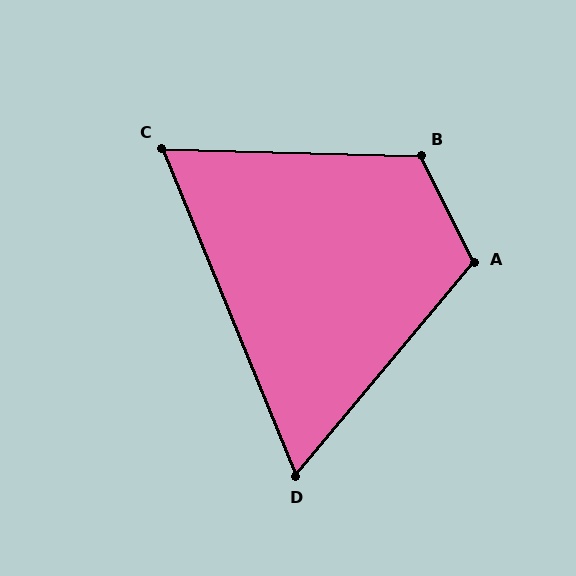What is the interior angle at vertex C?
Approximately 66 degrees (acute).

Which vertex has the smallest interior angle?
D, at approximately 62 degrees.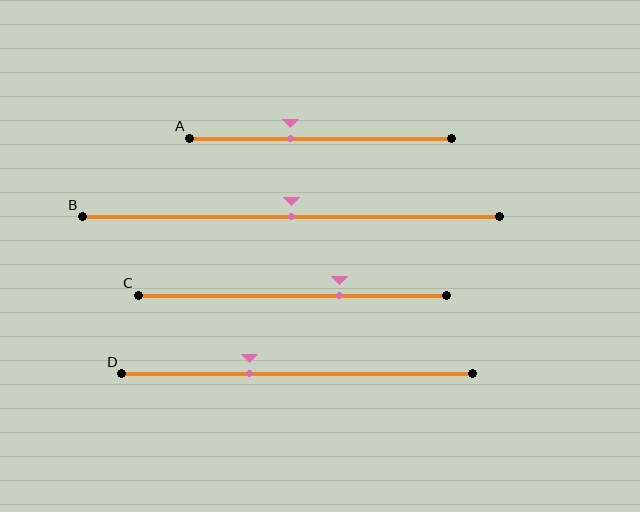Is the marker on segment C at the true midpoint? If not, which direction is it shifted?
No, the marker on segment C is shifted to the right by about 15% of the segment length.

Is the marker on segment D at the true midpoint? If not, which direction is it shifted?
No, the marker on segment D is shifted to the left by about 14% of the segment length.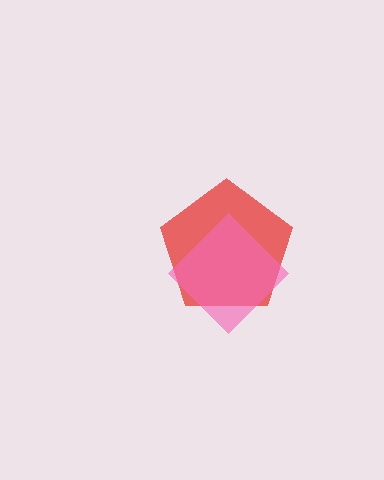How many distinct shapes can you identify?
There are 2 distinct shapes: a red pentagon, a pink diamond.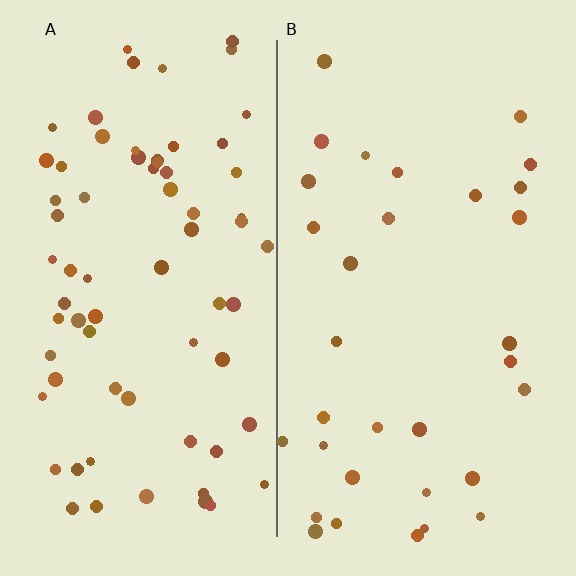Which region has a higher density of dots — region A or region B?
A (the left).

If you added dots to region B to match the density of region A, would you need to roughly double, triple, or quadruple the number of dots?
Approximately double.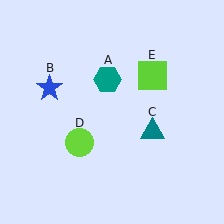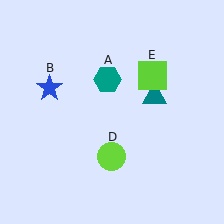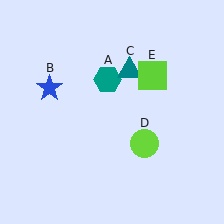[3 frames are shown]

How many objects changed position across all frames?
2 objects changed position: teal triangle (object C), lime circle (object D).